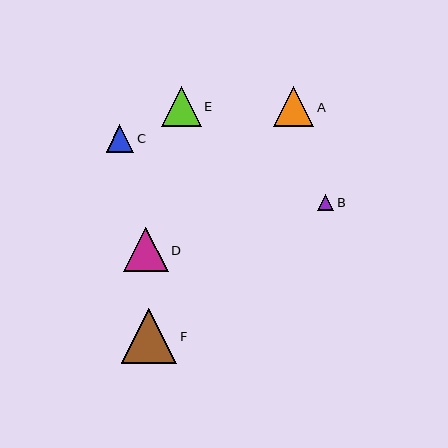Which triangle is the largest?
Triangle F is the largest with a size of approximately 55 pixels.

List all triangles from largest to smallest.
From largest to smallest: F, D, A, E, C, B.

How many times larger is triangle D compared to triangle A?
Triangle D is approximately 1.1 times the size of triangle A.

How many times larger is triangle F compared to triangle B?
Triangle F is approximately 3.5 times the size of triangle B.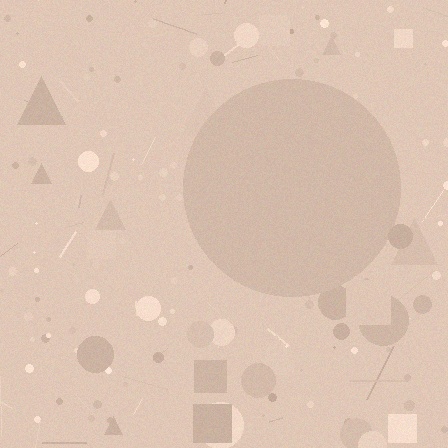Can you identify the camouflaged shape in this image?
The camouflaged shape is a circle.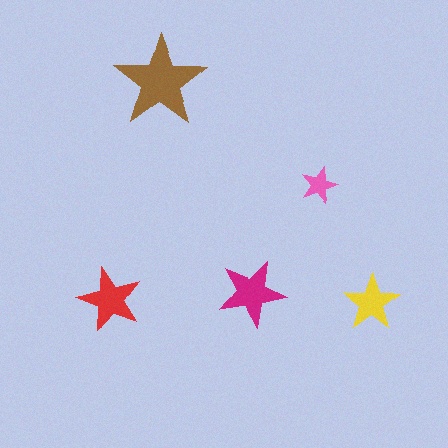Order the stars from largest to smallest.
the brown one, the magenta one, the red one, the yellow one, the pink one.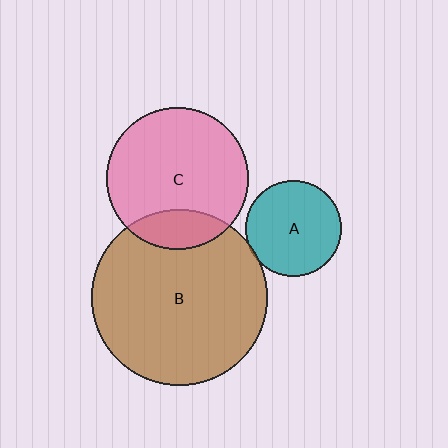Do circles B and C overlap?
Yes.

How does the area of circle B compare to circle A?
Approximately 3.3 times.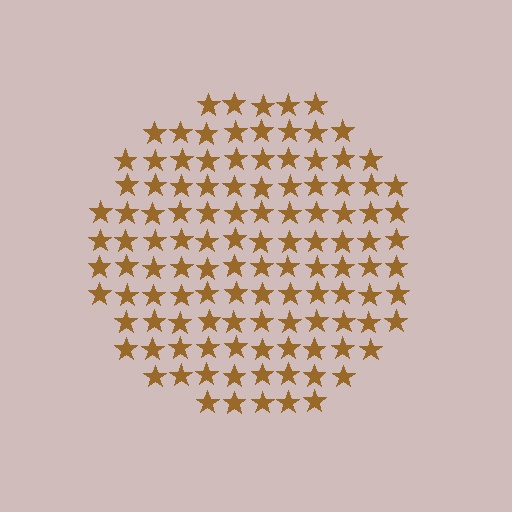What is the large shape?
The large shape is a circle.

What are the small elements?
The small elements are stars.